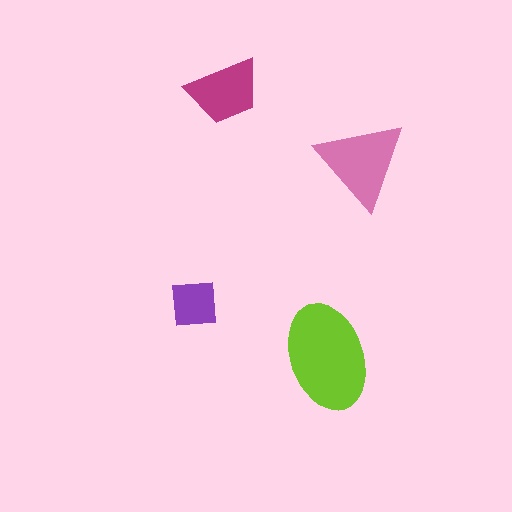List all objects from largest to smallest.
The lime ellipse, the pink triangle, the magenta trapezoid, the purple square.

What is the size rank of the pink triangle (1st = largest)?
2nd.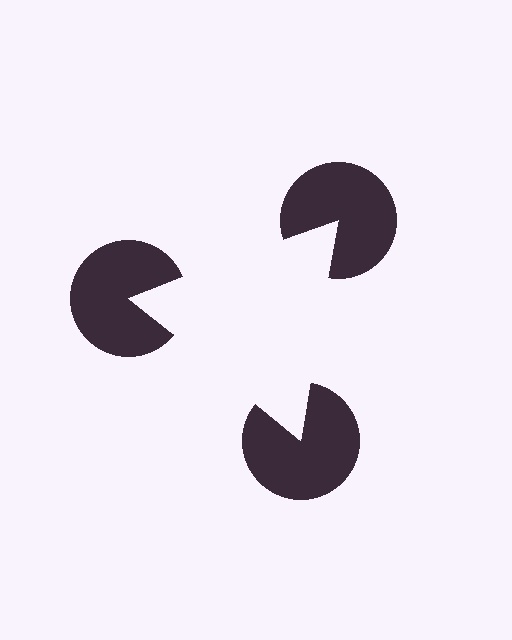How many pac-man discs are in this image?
There are 3 — one at each vertex of the illusory triangle.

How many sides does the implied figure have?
3 sides.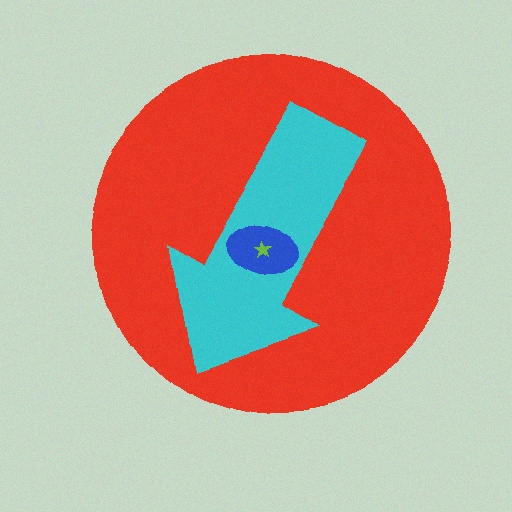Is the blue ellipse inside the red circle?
Yes.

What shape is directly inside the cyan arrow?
The blue ellipse.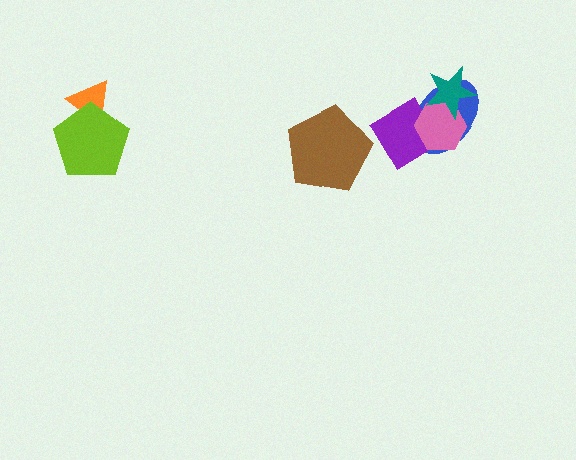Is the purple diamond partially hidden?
Yes, it is partially covered by another shape.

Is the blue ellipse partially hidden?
Yes, it is partially covered by another shape.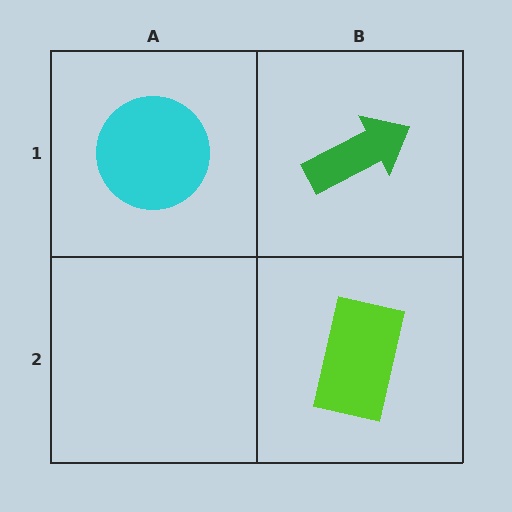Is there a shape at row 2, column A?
No, that cell is empty.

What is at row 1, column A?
A cyan circle.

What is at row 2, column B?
A lime rectangle.